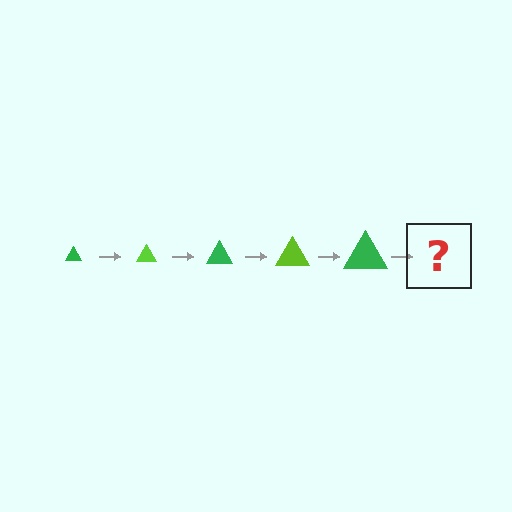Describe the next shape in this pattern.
It should be a lime triangle, larger than the previous one.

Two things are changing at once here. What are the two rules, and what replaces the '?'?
The two rules are that the triangle grows larger each step and the color cycles through green and lime. The '?' should be a lime triangle, larger than the previous one.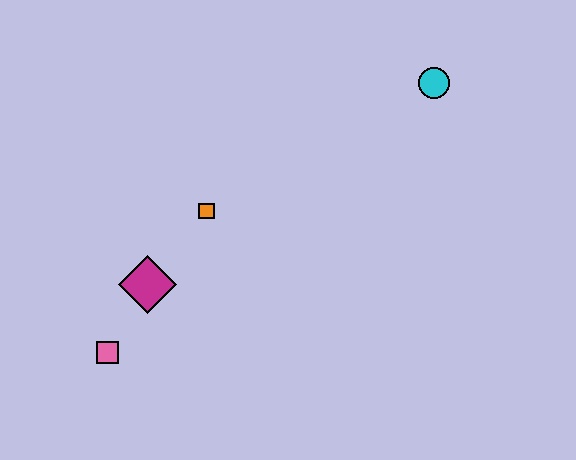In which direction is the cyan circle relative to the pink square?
The cyan circle is to the right of the pink square.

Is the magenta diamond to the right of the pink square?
Yes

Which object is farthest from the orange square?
The cyan circle is farthest from the orange square.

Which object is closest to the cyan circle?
The orange square is closest to the cyan circle.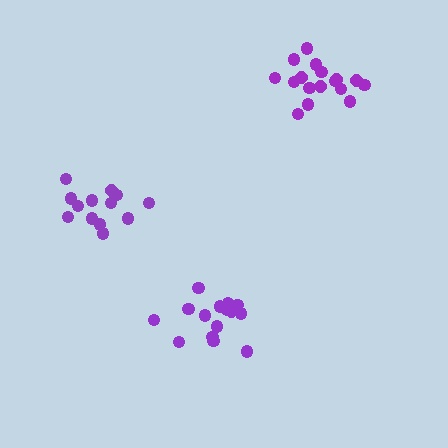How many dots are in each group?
Group 1: 15 dots, Group 2: 17 dots, Group 3: 13 dots (45 total).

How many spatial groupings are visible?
There are 3 spatial groupings.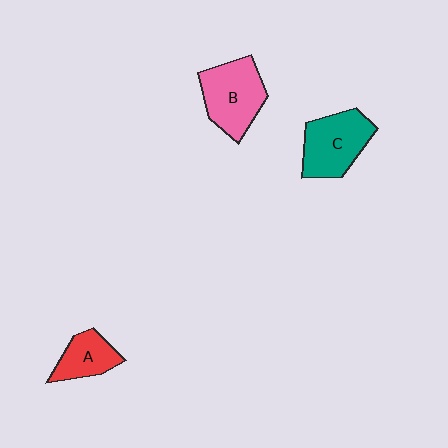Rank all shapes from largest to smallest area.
From largest to smallest: B (pink), C (teal), A (red).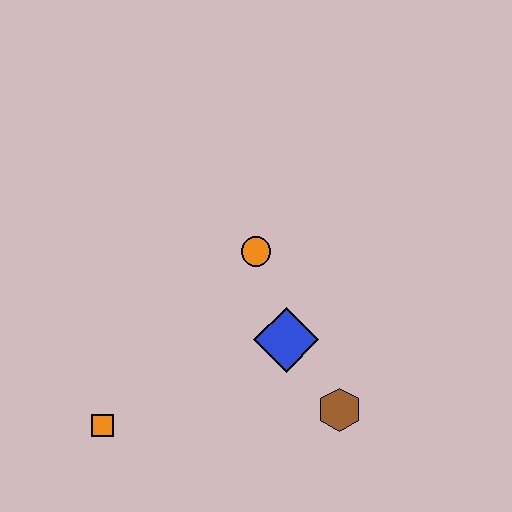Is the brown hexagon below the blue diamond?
Yes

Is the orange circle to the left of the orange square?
No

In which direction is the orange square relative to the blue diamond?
The orange square is to the left of the blue diamond.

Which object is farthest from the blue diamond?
The orange square is farthest from the blue diamond.